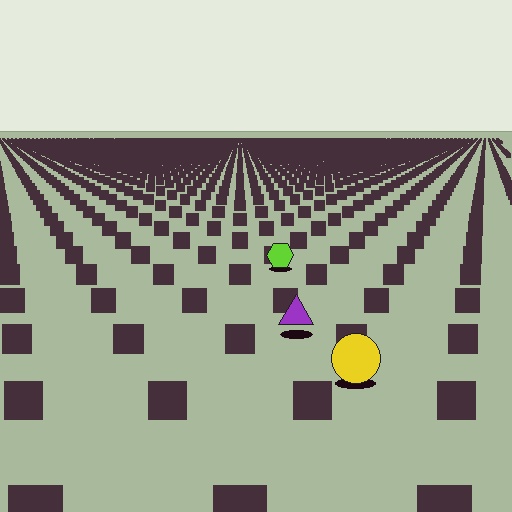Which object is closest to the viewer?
The yellow circle is closest. The texture marks near it are larger and more spread out.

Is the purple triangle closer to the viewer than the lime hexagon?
Yes. The purple triangle is closer — you can tell from the texture gradient: the ground texture is coarser near it.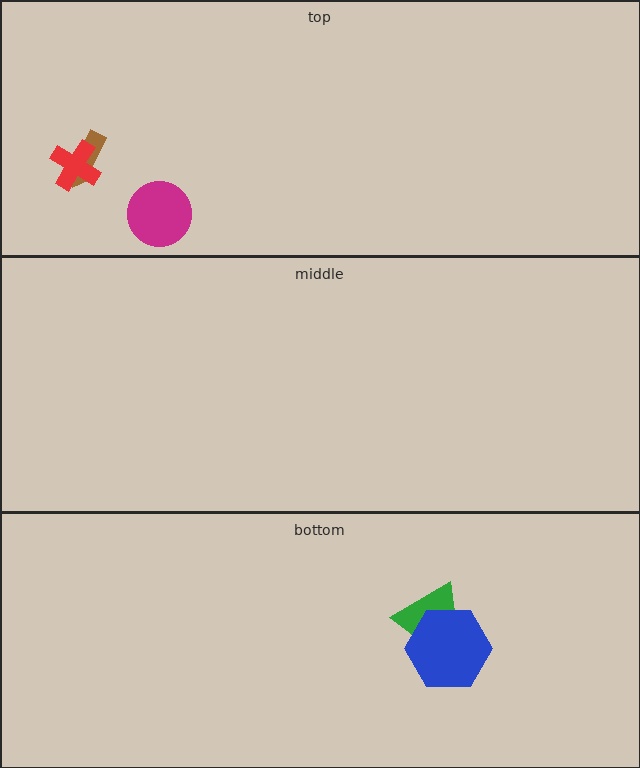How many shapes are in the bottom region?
2.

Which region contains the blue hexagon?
The bottom region.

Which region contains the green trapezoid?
The bottom region.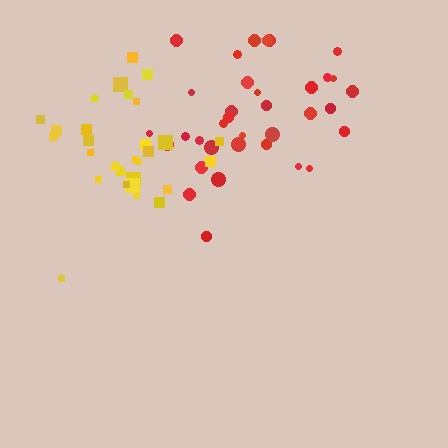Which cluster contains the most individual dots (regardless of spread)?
Red (35).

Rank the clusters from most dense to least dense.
yellow, red.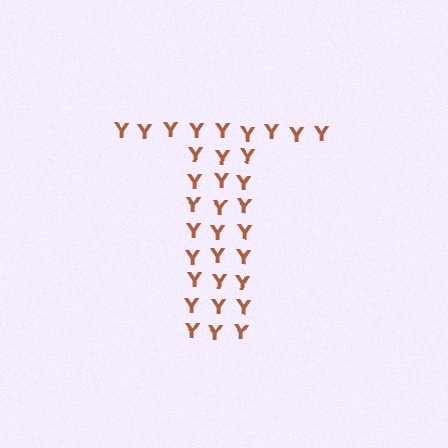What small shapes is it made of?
It is made of small letter Y's.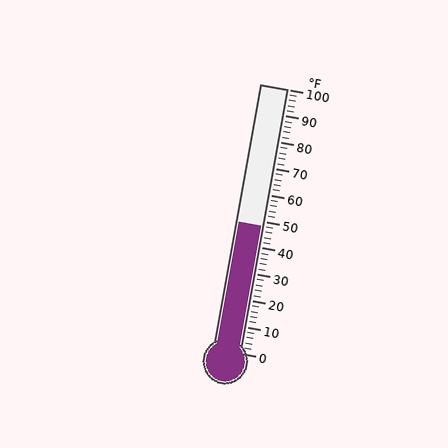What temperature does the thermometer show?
The thermometer shows approximately 48°F.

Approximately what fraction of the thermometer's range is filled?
The thermometer is filled to approximately 50% of its range.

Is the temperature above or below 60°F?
The temperature is below 60°F.